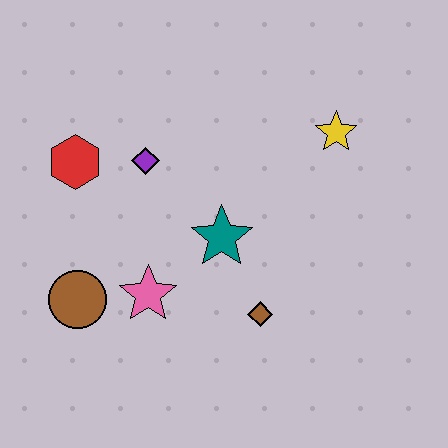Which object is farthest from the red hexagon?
The yellow star is farthest from the red hexagon.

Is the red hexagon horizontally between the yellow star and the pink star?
No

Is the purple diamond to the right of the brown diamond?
No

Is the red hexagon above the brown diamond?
Yes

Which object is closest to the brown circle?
The pink star is closest to the brown circle.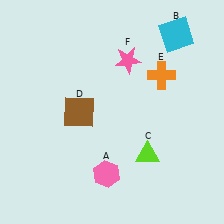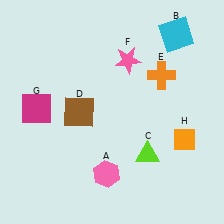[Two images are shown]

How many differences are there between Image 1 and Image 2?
There are 2 differences between the two images.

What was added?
A magenta square (G), an orange diamond (H) were added in Image 2.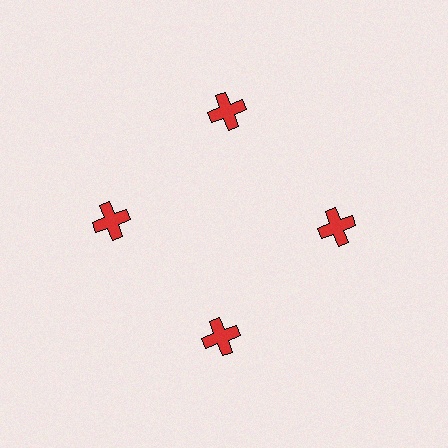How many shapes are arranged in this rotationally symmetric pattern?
There are 4 shapes, arranged in 4 groups of 1.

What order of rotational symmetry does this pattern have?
This pattern has 4-fold rotational symmetry.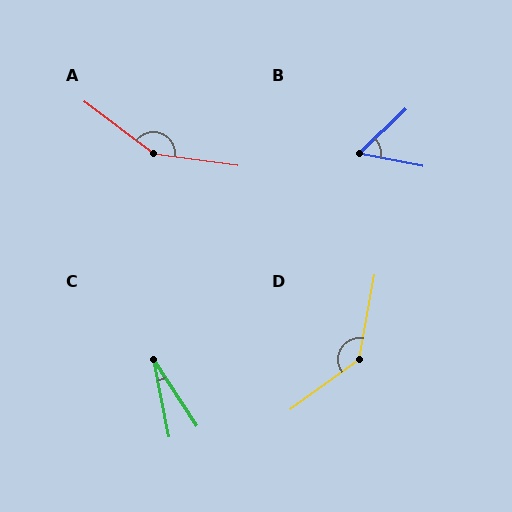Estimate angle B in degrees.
Approximately 55 degrees.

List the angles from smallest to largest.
C (22°), B (55°), D (136°), A (150°).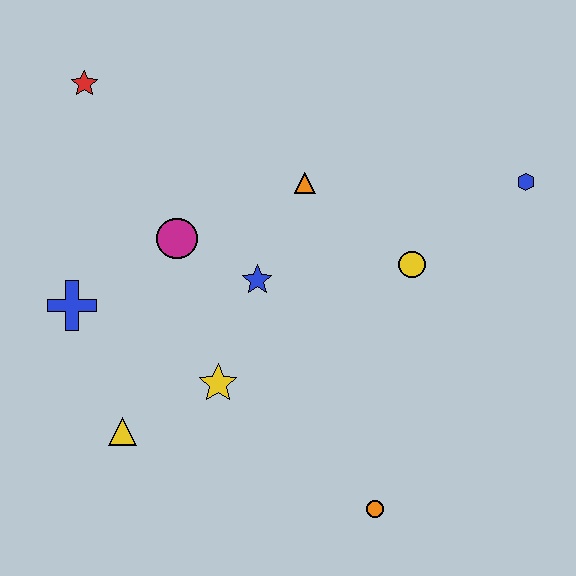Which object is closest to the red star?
The magenta circle is closest to the red star.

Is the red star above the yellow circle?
Yes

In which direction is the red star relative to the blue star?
The red star is above the blue star.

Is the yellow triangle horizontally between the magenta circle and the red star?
Yes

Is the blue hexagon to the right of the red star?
Yes